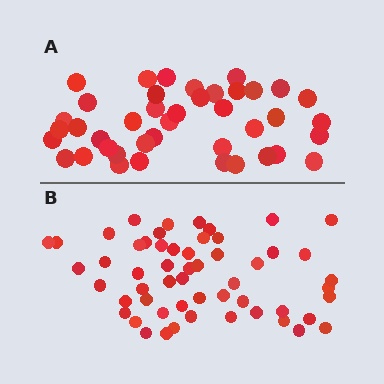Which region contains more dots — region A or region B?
Region B (the bottom region) has more dots.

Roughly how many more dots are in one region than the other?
Region B has approximately 15 more dots than region A.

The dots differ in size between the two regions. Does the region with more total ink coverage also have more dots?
No. Region A has more total ink coverage because its dots are larger, but region B actually contains more individual dots. Total area can be misleading — the number of items is what matters here.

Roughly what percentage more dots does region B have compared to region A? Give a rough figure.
About 35% more.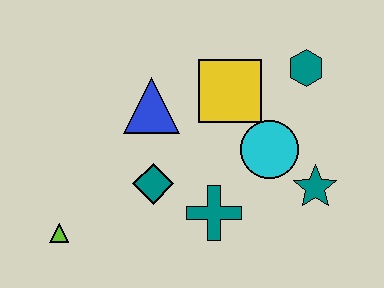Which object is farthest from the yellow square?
The lime triangle is farthest from the yellow square.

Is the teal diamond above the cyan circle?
No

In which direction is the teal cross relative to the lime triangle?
The teal cross is to the right of the lime triangle.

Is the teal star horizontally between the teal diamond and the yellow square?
No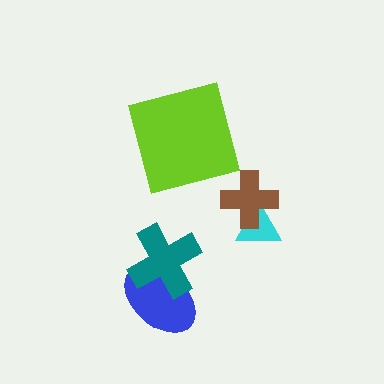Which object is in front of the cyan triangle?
The brown cross is in front of the cyan triangle.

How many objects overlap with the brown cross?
1 object overlaps with the brown cross.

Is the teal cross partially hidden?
No, no other shape covers it.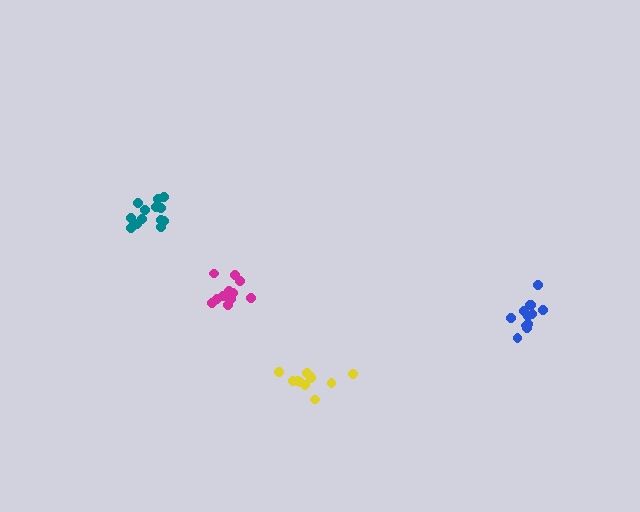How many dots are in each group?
Group 1: 13 dots, Group 2: 11 dots, Group 3: 12 dots, Group 4: 12 dots (48 total).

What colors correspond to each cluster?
The clusters are colored: teal, yellow, magenta, blue.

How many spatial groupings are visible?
There are 4 spatial groupings.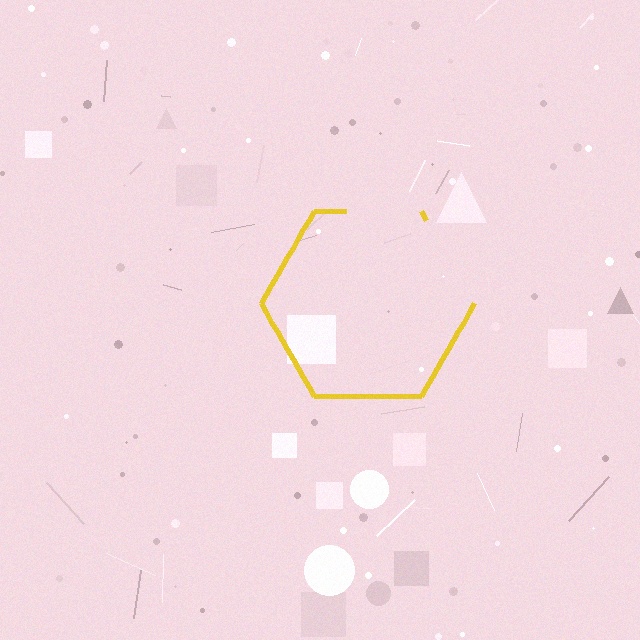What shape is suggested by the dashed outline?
The dashed outline suggests a hexagon.